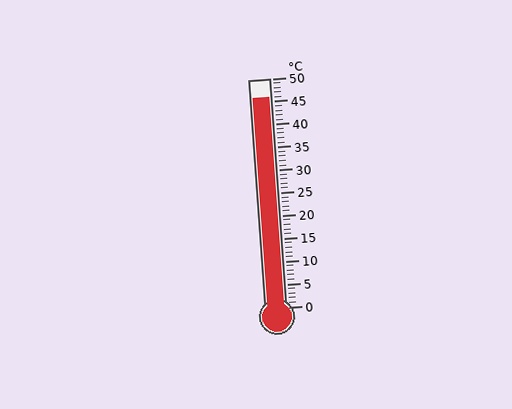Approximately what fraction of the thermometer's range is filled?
The thermometer is filled to approximately 90% of its range.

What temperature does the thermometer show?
The thermometer shows approximately 46°C.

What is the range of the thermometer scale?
The thermometer scale ranges from 0°C to 50°C.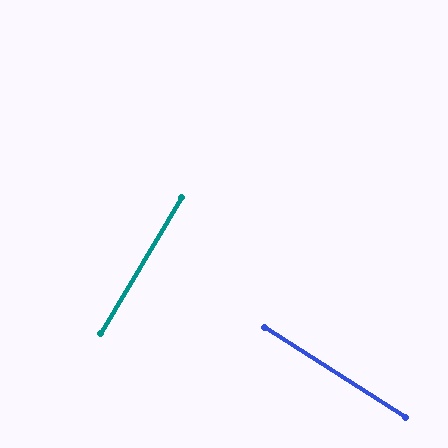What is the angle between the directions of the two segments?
Approximately 88 degrees.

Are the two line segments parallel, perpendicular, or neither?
Perpendicular — they meet at approximately 88°.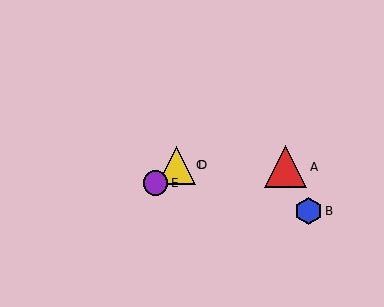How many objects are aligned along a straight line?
3 objects (C, D, E) are aligned along a straight line.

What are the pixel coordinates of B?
Object B is at (309, 211).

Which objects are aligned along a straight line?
Objects C, D, E are aligned along a straight line.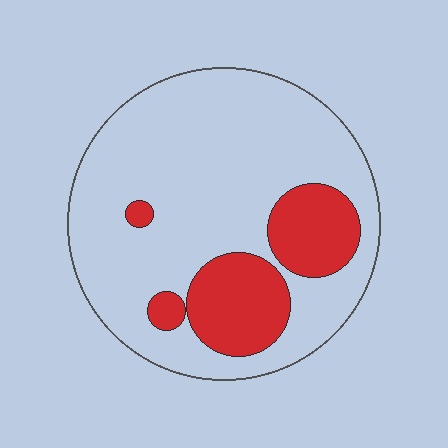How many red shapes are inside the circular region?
4.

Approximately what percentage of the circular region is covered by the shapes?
Approximately 25%.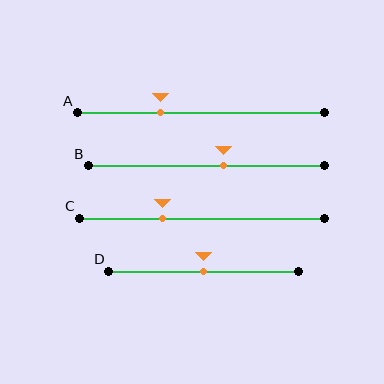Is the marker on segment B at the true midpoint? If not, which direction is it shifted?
No, the marker on segment B is shifted to the right by about 7% of the segment length.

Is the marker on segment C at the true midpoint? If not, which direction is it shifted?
No, the marker on segment C is shifted to the left by about 16% of the segment length.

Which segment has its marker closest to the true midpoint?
Segment D has its marker closest to the true midpoint.